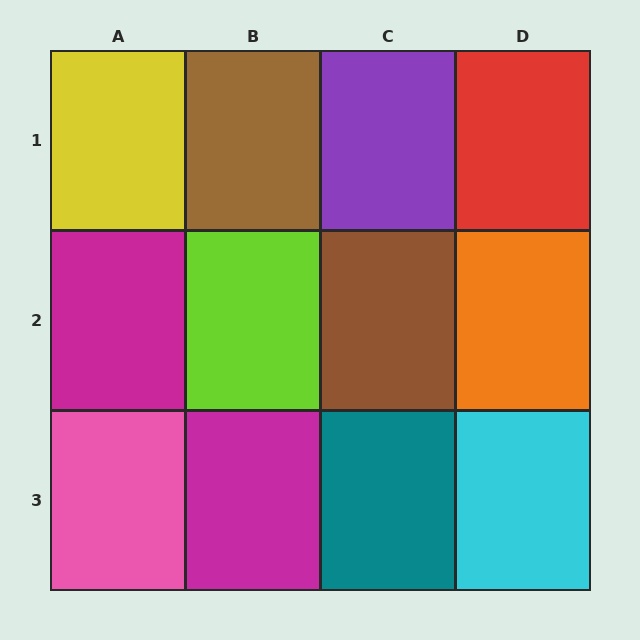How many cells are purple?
1 cell is purple.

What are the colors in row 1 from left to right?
Yellow, brown, purple, red.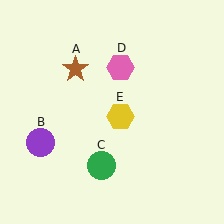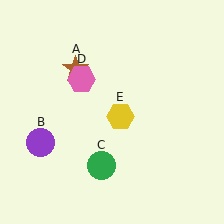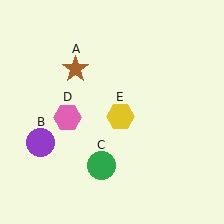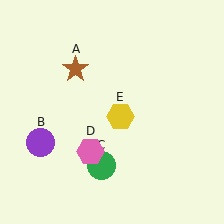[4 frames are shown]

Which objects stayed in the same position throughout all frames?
Brown star (object A) and purple circle (object B) and green circle (object C) and yellow hexagon (object E) remained stationary.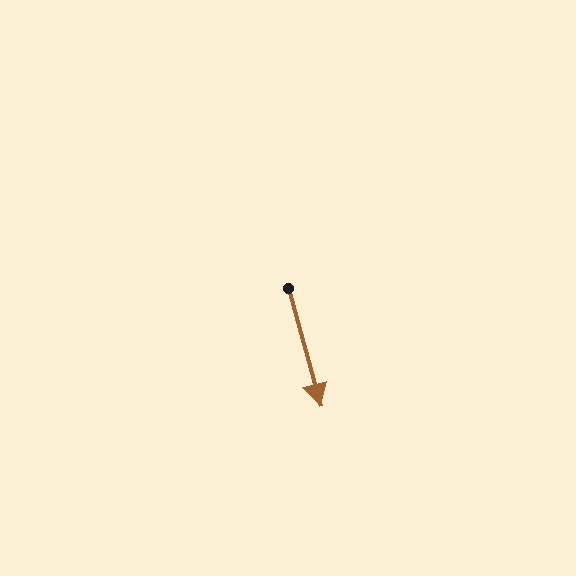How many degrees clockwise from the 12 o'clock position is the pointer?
Approximately 165 degrees.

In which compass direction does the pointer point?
South.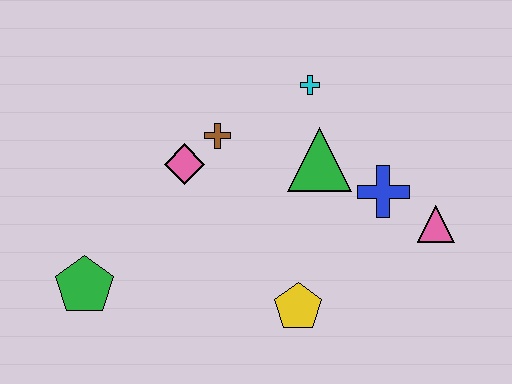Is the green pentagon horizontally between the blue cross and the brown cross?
No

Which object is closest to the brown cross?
The pink diamond is closest to the brown cross.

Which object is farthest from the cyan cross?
The green pentagon is farthest from the cyan cross.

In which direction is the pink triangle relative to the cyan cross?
The pink triangle is below the cyan cross.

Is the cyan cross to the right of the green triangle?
No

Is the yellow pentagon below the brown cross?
Yes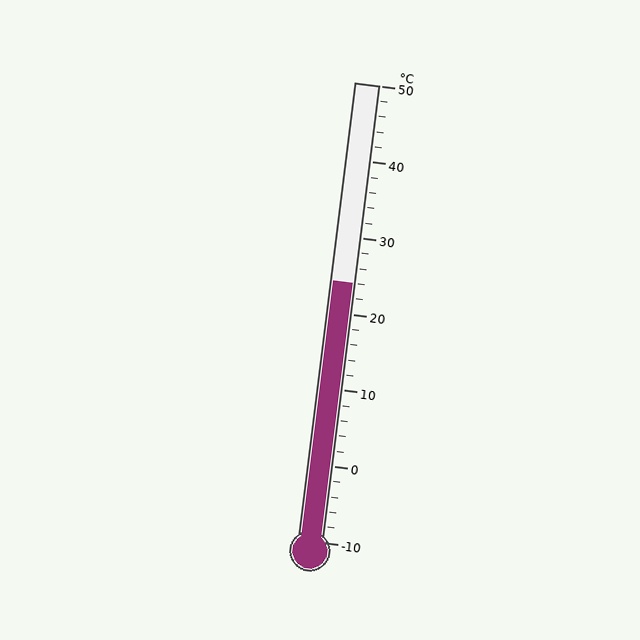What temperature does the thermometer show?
The thermometer shows approximately 24°C.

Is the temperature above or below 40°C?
The temperature is below 40°C.